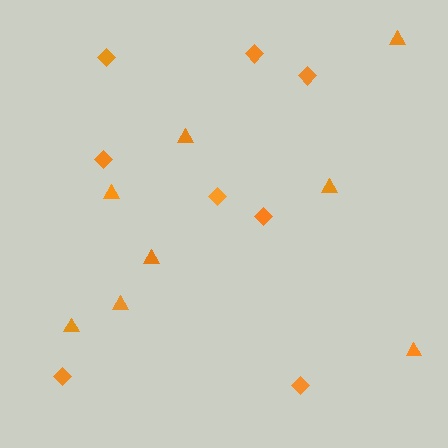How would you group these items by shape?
There are 2 groups: one group of triangles (8) and one group of diamonds (8).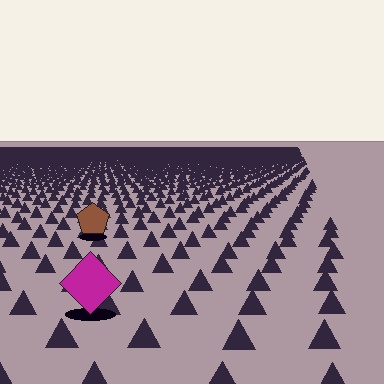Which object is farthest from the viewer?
The brown pentagon is farthest from the viewer. It appears smaller and the ground texture around it is denser.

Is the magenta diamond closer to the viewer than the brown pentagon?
Yes. The magenta diamond is closer — you can tell from the texture gradient: the ground texture is coarser near it.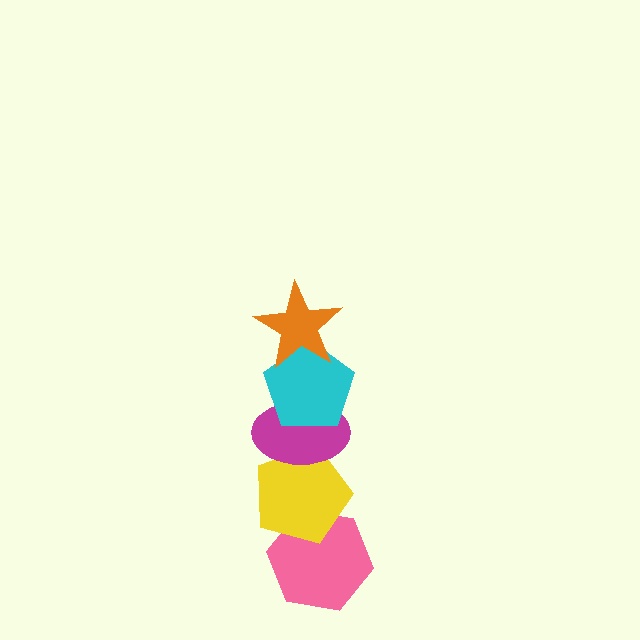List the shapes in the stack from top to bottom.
From top to bottom: the orange star, the cyan pentagon, the magenta ellipse, the yellow pentagon, the pink hexagon.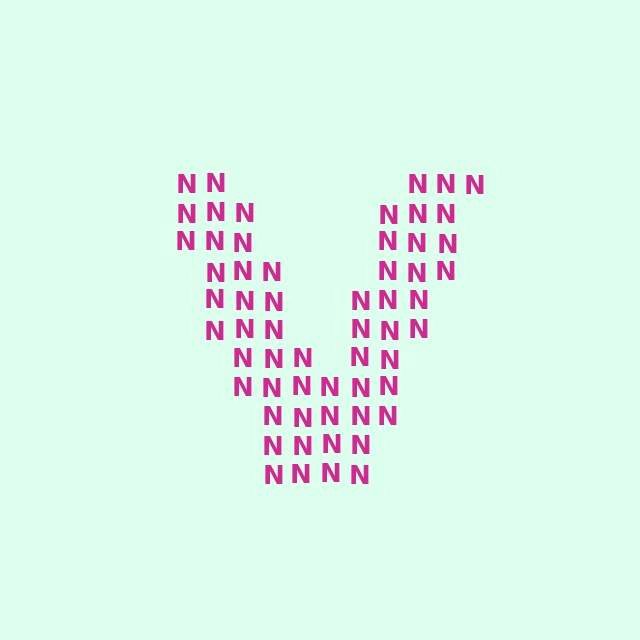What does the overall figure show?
The overall figure shows the letter V.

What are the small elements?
The small elements are letter N's.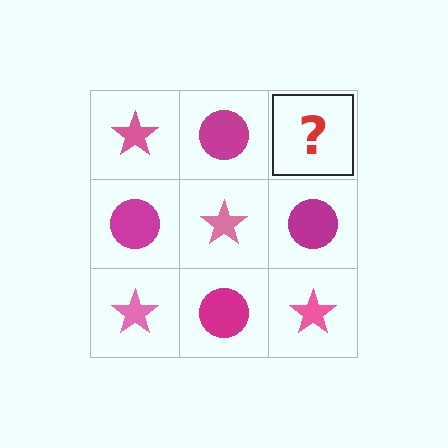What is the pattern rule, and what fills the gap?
The rule is that it alternates pink star and magenta circle in a checkerboard pattern. The gap should be filled with a pink star.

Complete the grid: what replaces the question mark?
The question mark should be replaced with a pink star.